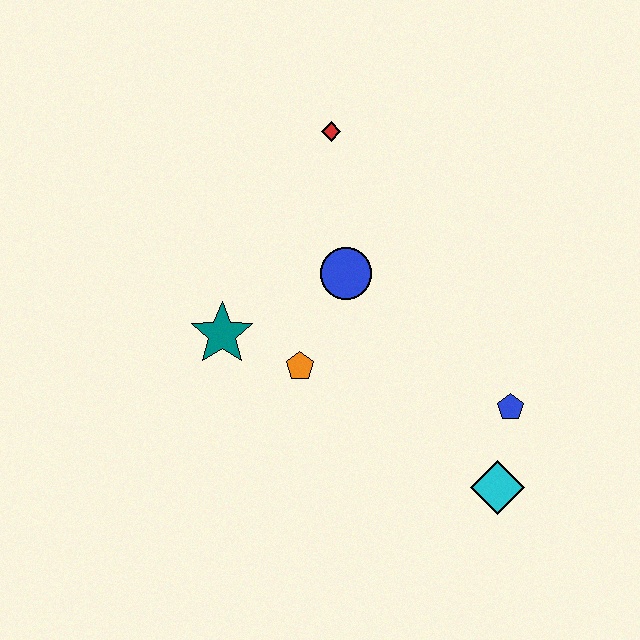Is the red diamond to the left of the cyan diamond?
Yes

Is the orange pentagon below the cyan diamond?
No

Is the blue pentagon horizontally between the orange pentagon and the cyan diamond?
No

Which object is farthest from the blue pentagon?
The red diamond is farthest from the blue pentagon.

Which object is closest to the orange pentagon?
The teal star is closest to the orange pentagon.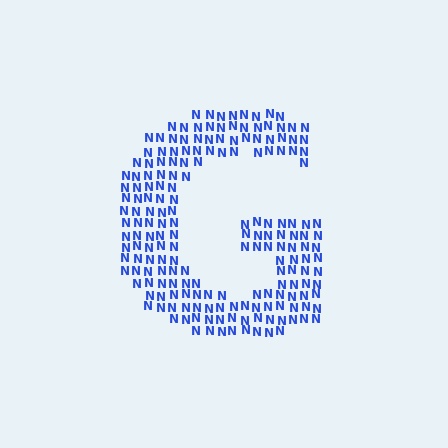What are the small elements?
The small elements are letter N's.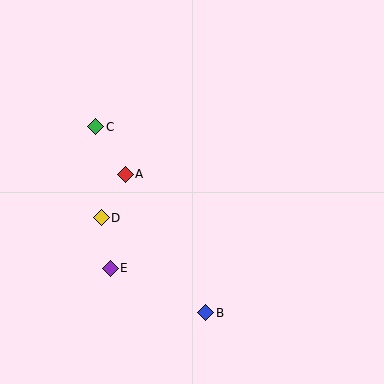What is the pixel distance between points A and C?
The distance between A and C is 56 pixels.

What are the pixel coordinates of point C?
Point C is at (96, 127).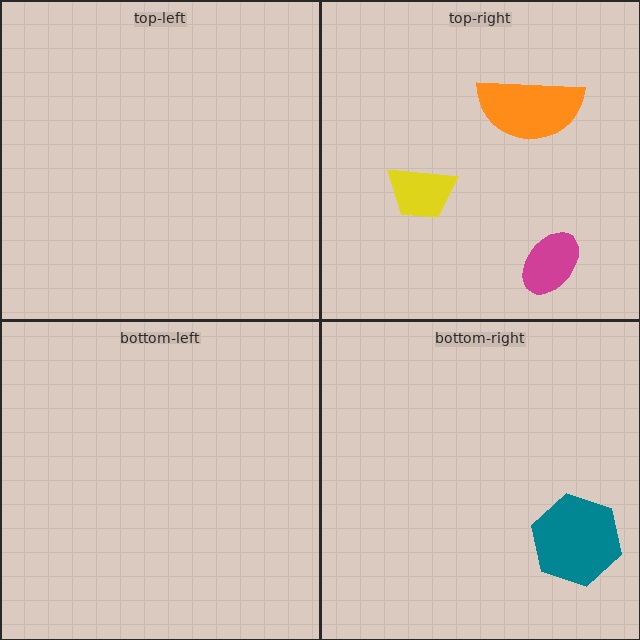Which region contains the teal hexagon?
The bottom-right region.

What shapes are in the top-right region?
The magenta ellipse, the yellow trapezoid, the orange semicircle.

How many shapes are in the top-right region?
3.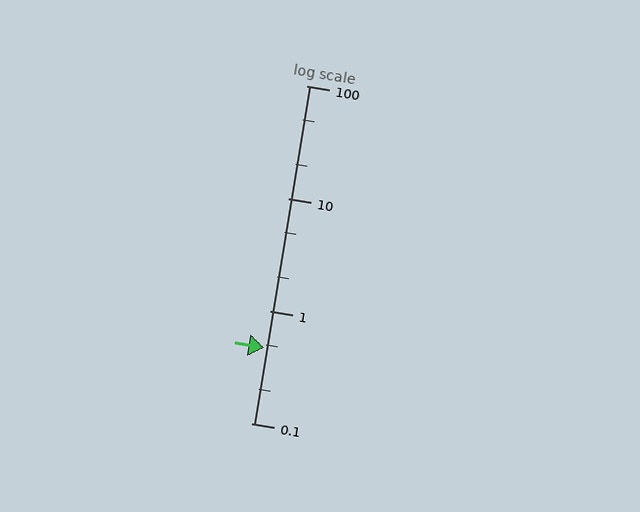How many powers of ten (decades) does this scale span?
The scale spans 3 decades, from 0.1 to 100.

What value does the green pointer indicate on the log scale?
The pointer indicates approximately 0.47.